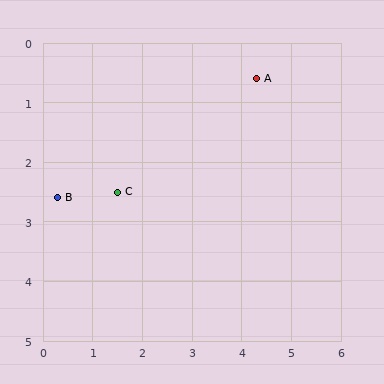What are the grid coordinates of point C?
Point C is at approximately (1.5, 2.5).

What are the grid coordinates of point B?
Point B is at approximately (0.3, 2.6).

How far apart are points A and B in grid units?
Points A and B are about 4.5 grid units apart.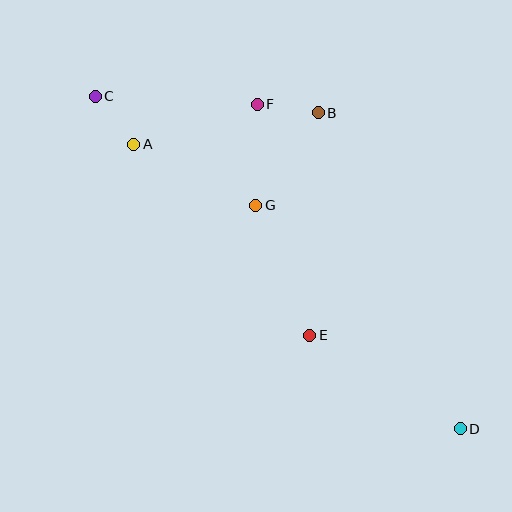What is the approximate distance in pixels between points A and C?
The distance between A and C is approximately 62 pixels.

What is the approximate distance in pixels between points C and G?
The distance between C and G is approximately 194 pixels.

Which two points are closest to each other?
Points B and F are closest to each other.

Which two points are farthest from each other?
Points C and D are farthest from each other.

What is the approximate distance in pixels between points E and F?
The distance between E and F is approximately 237 pixels.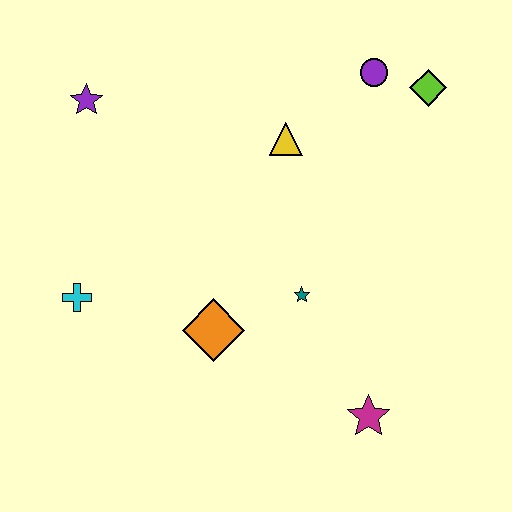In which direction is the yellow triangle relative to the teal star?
The yellow triangle is above the teal star.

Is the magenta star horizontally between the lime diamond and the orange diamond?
Yes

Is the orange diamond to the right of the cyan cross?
Yes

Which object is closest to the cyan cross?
The orange diamond is closest to the cyan cross.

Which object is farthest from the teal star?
The purple star is farthest from the teal star.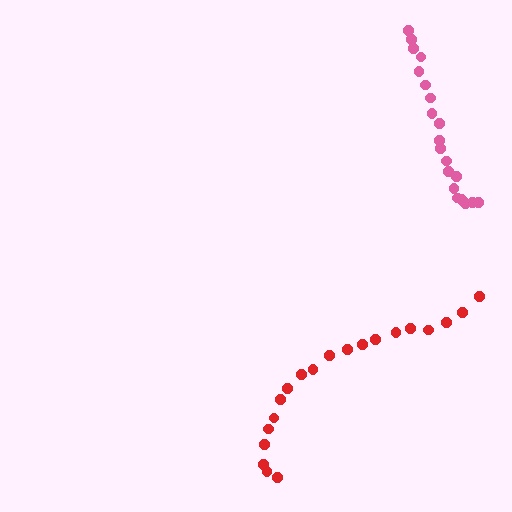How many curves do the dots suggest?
There are 2 distinct paths.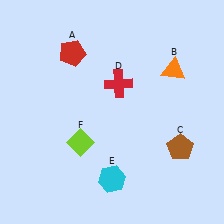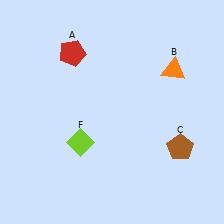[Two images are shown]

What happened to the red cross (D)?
The red cross (D) was removed in Image 2. It was in the top-right area of Image 1.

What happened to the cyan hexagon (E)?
The cyan hexagon (E) was removed in Image 2. It was in the bottom-left area of Image 1.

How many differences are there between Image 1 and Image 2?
There are 2 differences between the two images.